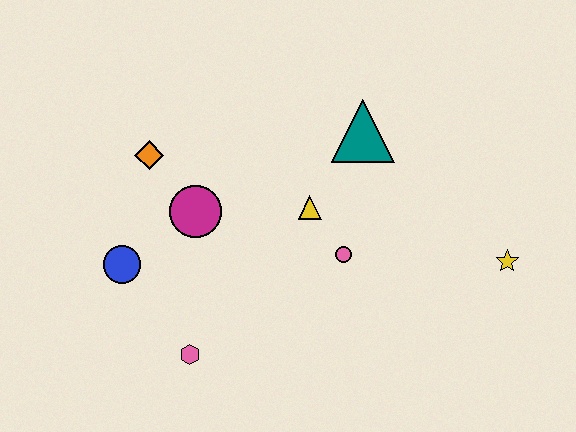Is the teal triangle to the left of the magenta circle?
No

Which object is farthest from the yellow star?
The blue circle is farthest from the yellow star.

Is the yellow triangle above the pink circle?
Yes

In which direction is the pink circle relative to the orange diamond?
The pink circle is to the right of the orange diamond.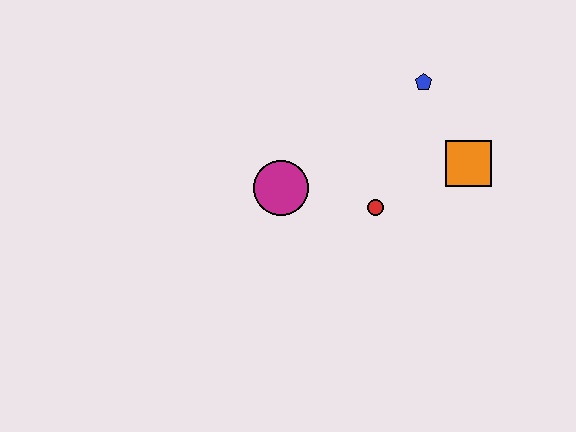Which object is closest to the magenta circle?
The red circle is closest to the magenta circle.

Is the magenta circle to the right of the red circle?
No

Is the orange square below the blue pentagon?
Yes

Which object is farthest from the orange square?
The magenta circle is farthest from the orange square.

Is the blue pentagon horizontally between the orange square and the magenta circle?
Yes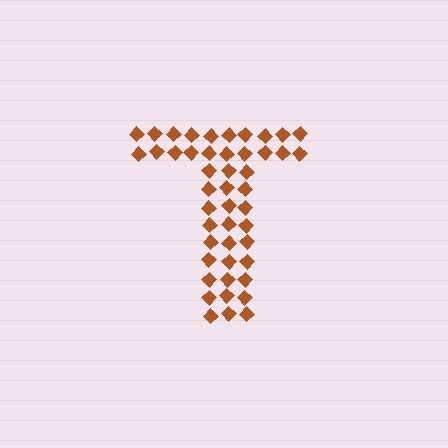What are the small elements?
The small elements are diamonds.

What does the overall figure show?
The overall figure shows the letter T.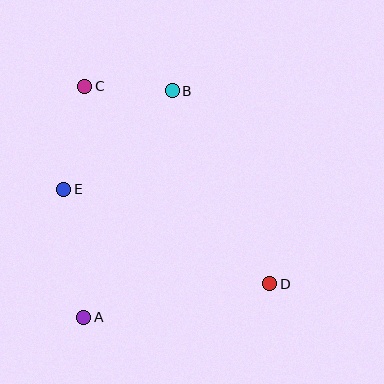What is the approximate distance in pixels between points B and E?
The distance between B and E is approximately 147 pixels.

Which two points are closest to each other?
Points B and C are closest to each other.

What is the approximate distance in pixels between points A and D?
The distance between A and D is approximately 189 pixels.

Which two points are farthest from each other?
Points C and D are farthest from each other.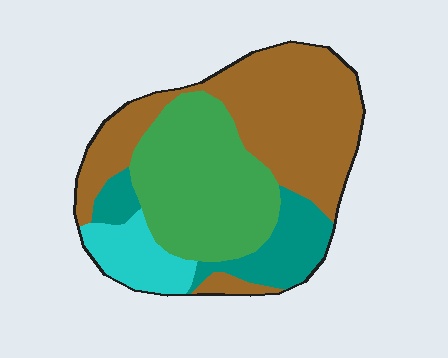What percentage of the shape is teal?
Teal covers 15% of the shape.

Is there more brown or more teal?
Brown.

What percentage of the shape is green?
Green covers about 35% of the shape.